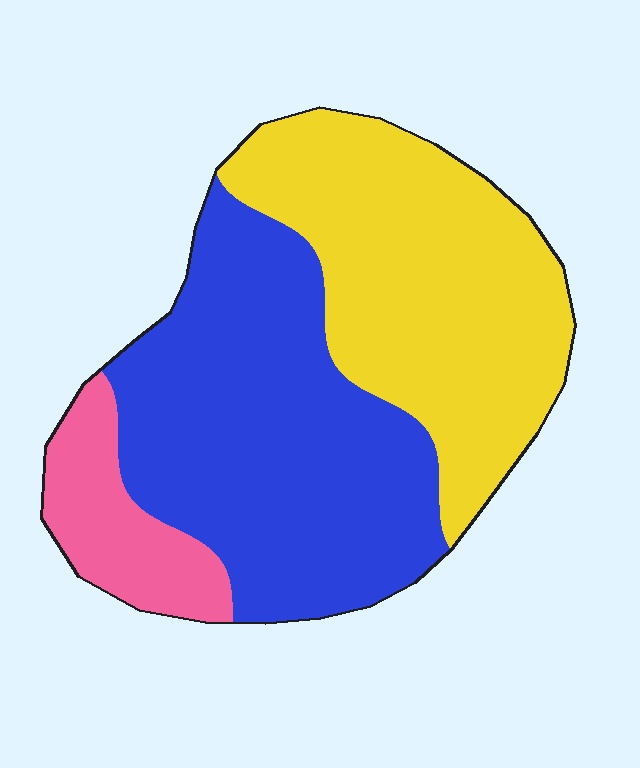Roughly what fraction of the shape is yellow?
Yellow covers 41% of the shape.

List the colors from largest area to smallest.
From largest to smallest: blue, yellow, pink.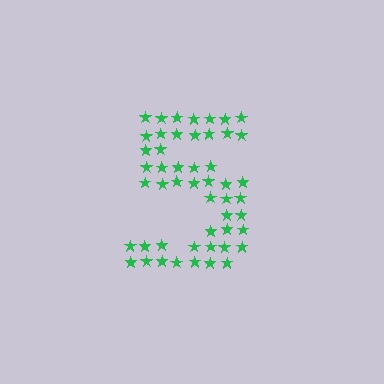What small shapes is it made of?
It is made of small stars.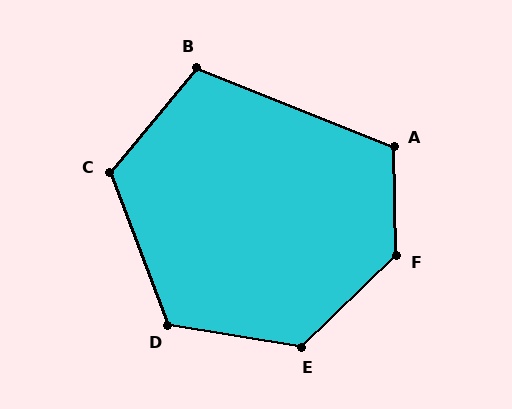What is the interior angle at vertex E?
Approximately 127 degrees (obtuse).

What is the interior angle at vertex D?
Approximately 120 degrees (obtuse).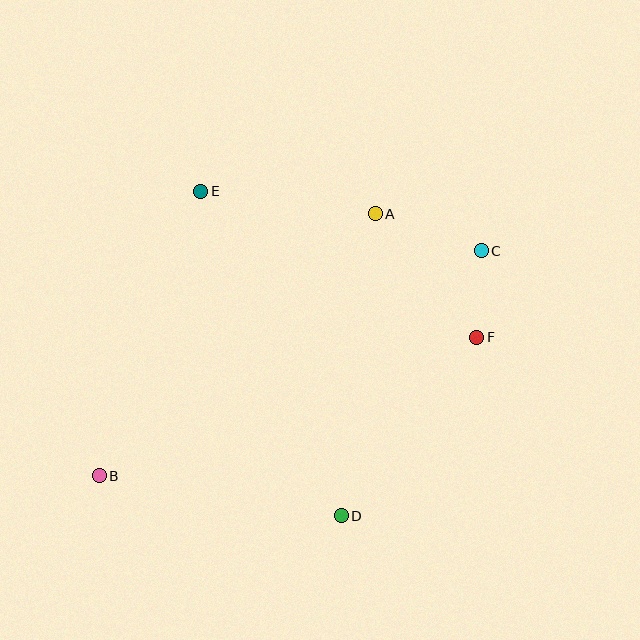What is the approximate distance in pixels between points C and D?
The distance between C and D is approximately 300 pixels.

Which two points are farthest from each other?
Points B and C are farthest from each other.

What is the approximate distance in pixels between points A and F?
The distance between A and F is approximately 160 pixels.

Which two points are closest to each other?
Points C and F are closest to each other.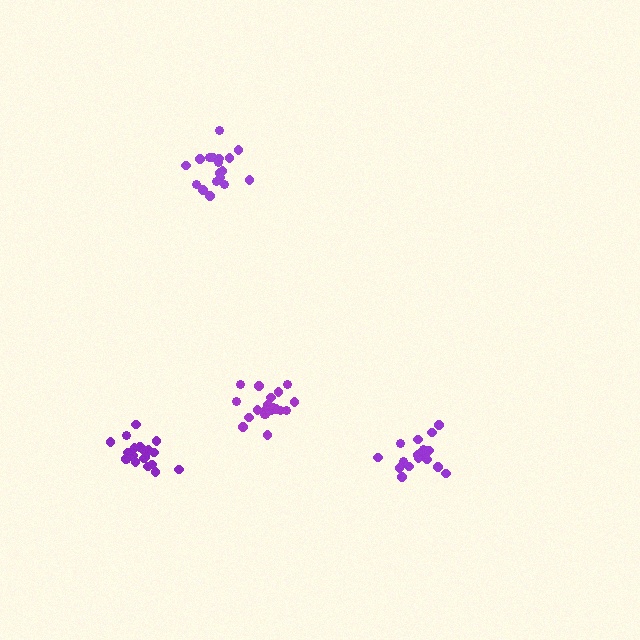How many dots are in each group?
Group 1: 20 dots, Group 2: 18 dots, Group 3: 21 dots, Group 4: 20 dots (79 total).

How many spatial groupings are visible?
There are 4 spatial groupings.